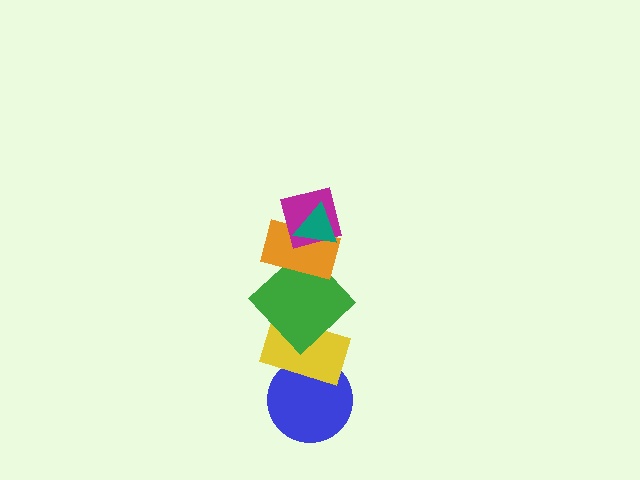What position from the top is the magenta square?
The magenta square is 2nd from the top.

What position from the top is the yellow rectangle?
The yellow rectangle is 5th from the top.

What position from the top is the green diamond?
The green diamond is 4th from the top.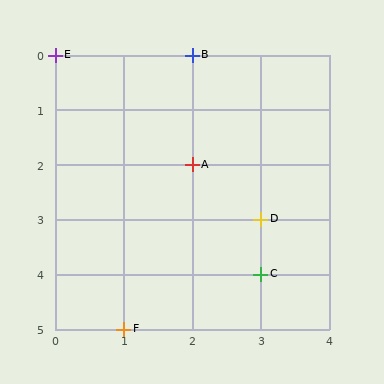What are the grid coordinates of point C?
Point C is at grid coordinates (3, 4).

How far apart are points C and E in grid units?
Points C and E are 3 columns and 4 rows apart (about 5.0 grid units diagonally).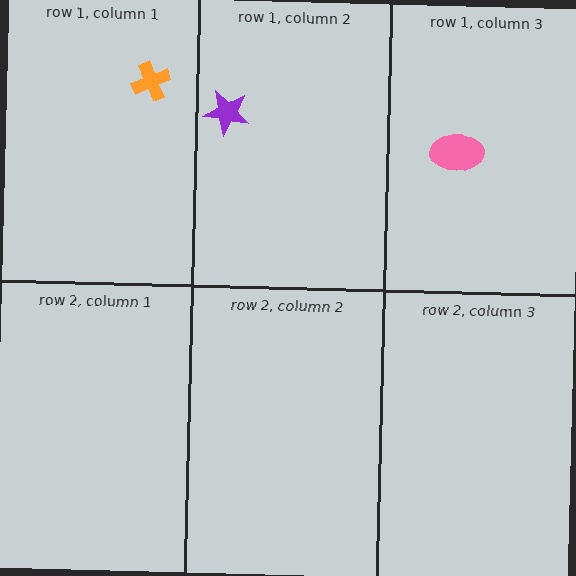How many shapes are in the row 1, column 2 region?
1.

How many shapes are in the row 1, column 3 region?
1.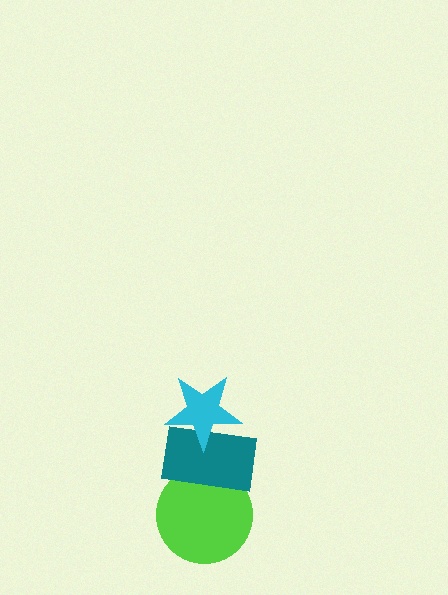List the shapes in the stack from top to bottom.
From top to bottom: the cyan star, the teal rectangle, the lime circle.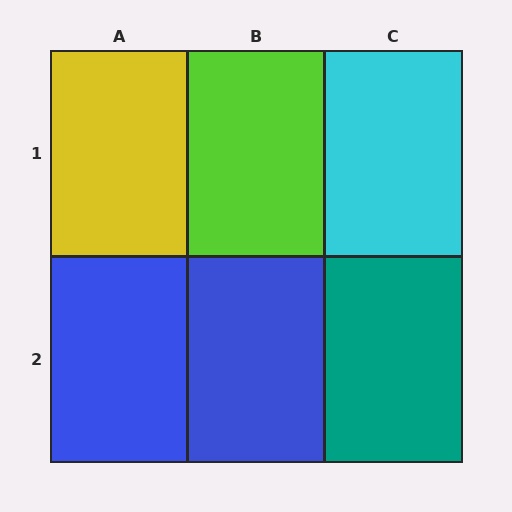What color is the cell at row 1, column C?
Cyan.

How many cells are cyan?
1 cell is cyan.